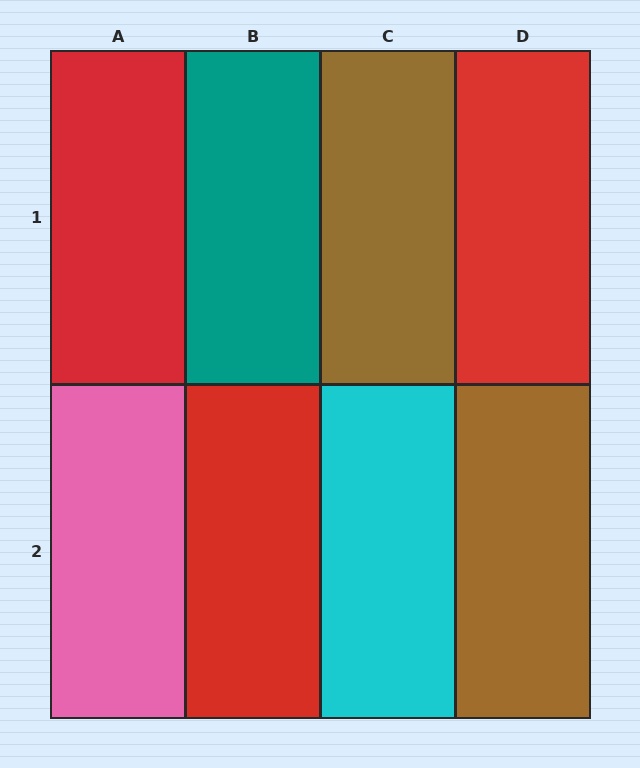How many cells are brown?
2 cells are brown.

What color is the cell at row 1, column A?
Red.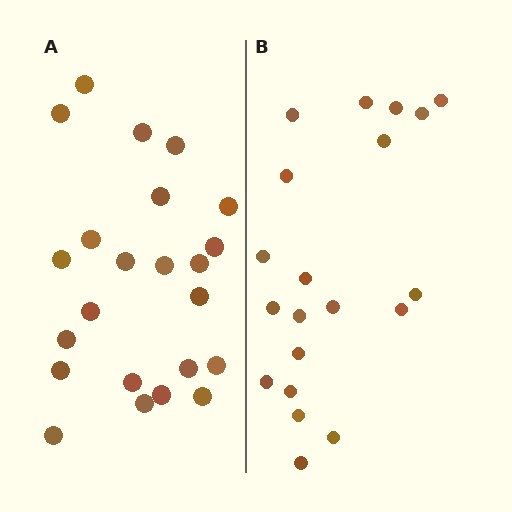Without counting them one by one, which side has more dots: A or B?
Region A (the left region) has more dots.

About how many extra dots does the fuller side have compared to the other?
Region A has just a few more — roughly 2 or 3 more dots than region B.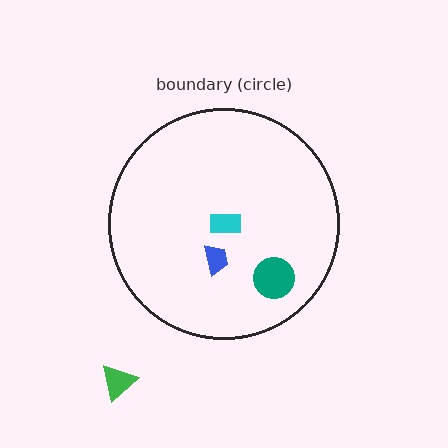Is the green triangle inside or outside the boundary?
Outside.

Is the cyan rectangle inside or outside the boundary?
Inside.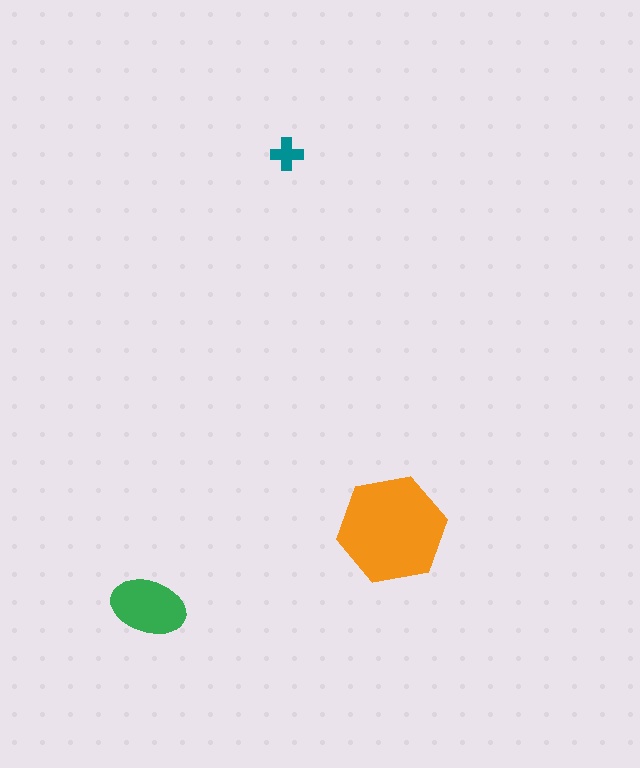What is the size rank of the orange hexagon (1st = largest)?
1st.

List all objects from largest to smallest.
The orange hexagon, the green ellipse, the teal cross.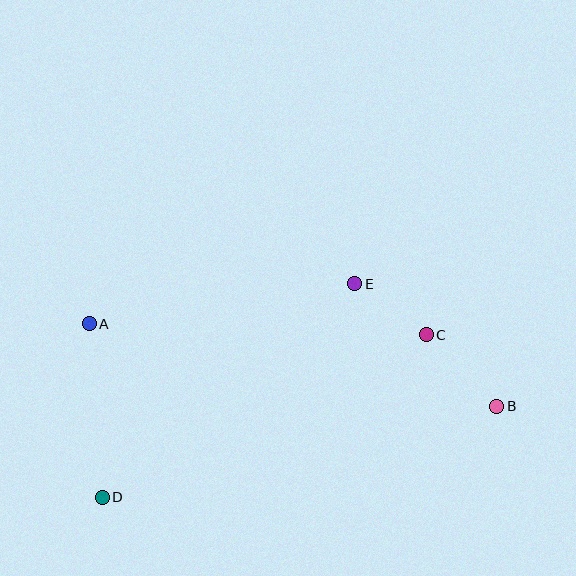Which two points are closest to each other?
Points C and E are closest to each other.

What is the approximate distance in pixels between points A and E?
The distance between A and E is approximately 268 pixels.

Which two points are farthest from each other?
Points A and B are farthest from each other.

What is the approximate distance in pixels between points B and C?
The distance between B and C is approximately 101 pixels.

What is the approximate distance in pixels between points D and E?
The distance between D and E is approximately 330 pixels.